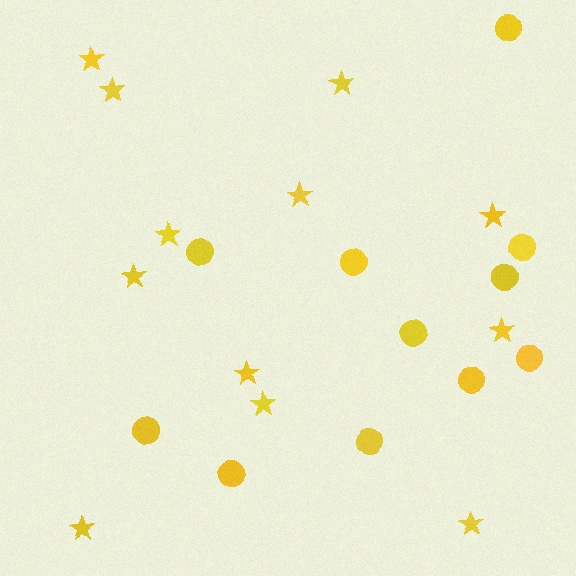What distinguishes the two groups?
There are 2 groups: one group of stars (12) and one group of circles (11).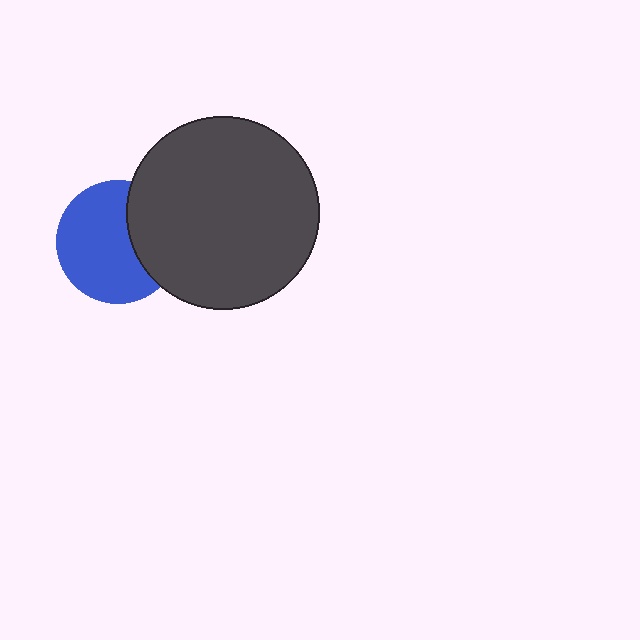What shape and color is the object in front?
The object in front is a dark gray circle.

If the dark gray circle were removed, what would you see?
You would see the complete blue circle.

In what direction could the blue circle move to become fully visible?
The blue circle could move left. That would shift it out from behind the dark gray circle entirely.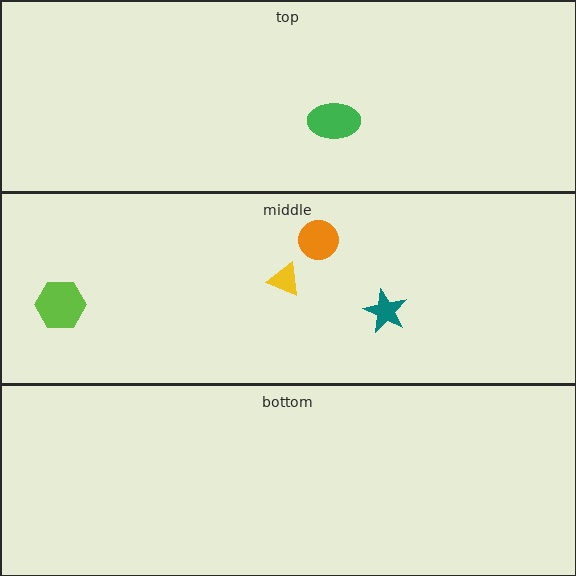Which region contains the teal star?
The middle region.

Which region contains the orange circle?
The middle region.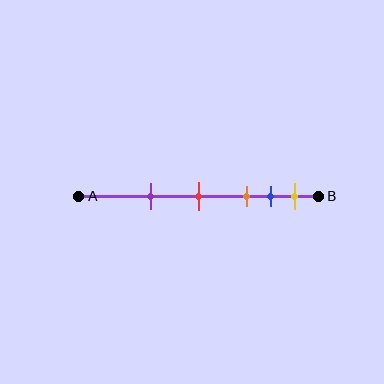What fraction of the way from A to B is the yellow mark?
The yellow mark is approximately 90% (0.9) of the way from A to B.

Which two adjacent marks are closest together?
The blue and yellow marks are the closest adjacent pair.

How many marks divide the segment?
There are 5 marks dividing the segment.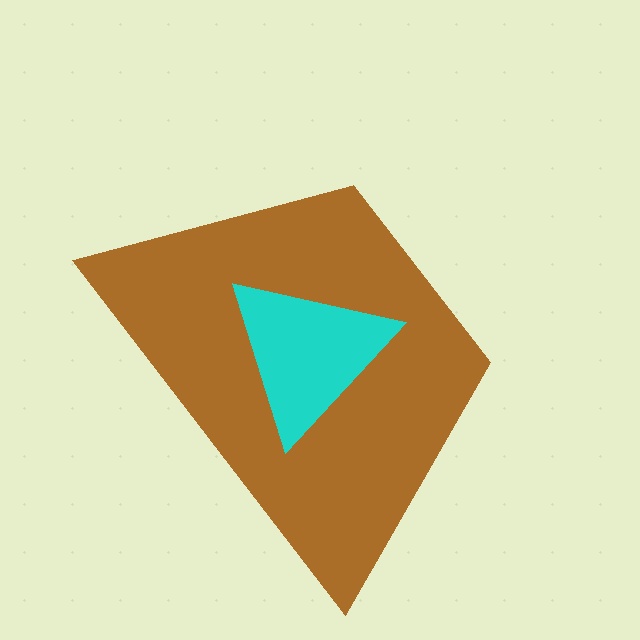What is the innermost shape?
The cyan triangle.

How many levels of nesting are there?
2.